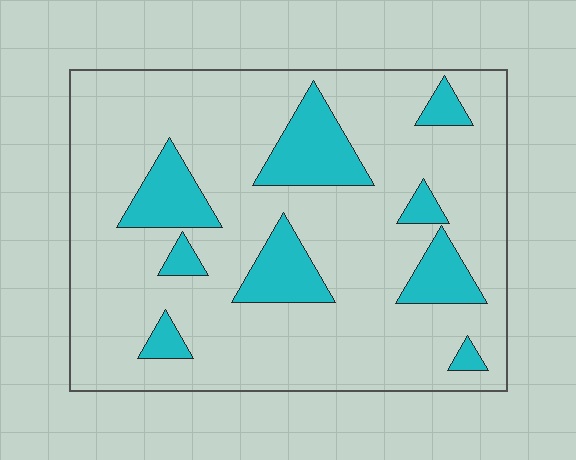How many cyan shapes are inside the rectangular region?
9.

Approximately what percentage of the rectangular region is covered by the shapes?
Approximately 20%.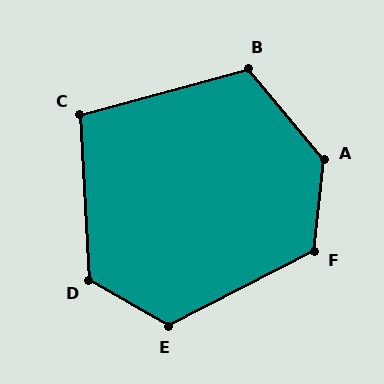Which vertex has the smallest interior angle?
C, at approximately 103 degrees.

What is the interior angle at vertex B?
Approximately 114 degrees (obtuse).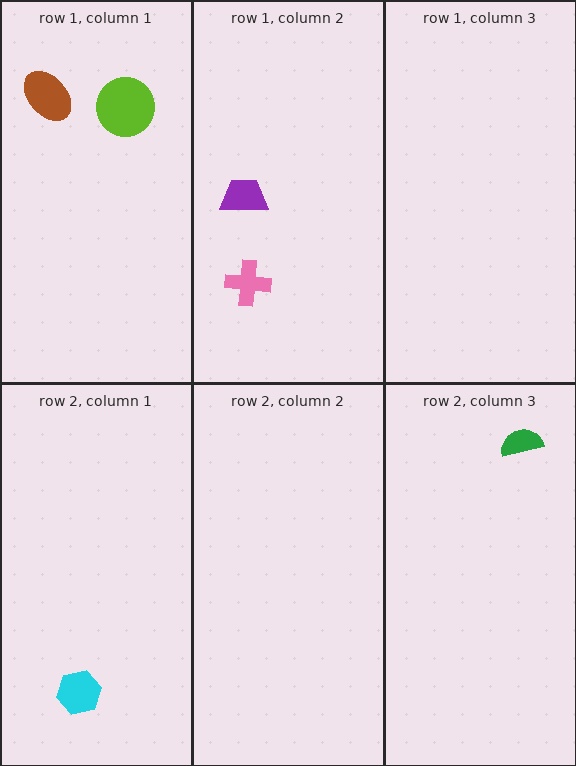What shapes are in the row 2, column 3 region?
The green semicircle.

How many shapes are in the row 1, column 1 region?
2.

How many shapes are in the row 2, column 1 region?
1.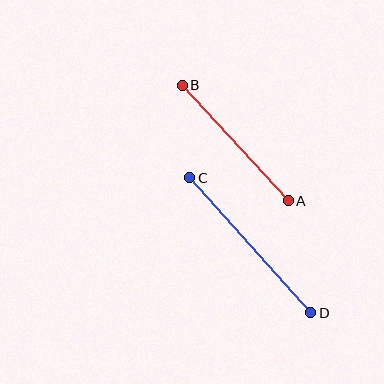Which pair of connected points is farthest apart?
Points C and D are farthest apart.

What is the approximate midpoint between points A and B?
The midpoint is at approximately (235, 143) pixels.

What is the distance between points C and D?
The distance is approximately 181 pixels.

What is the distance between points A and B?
The distance is approximately 157 pixels.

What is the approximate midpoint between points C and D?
The midpoint is at approximately (250, 245) pixels.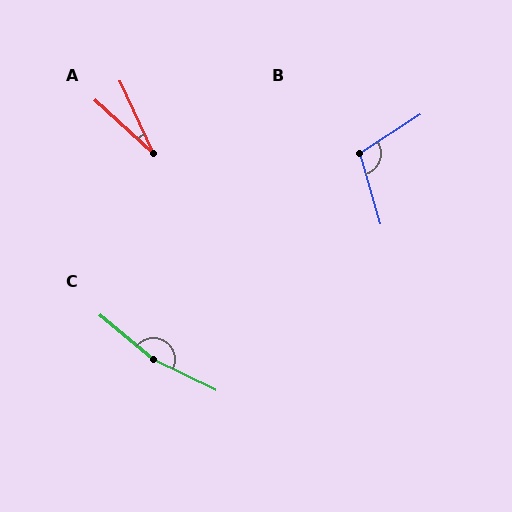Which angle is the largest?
C, at approximately 166 degrees.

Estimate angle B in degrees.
Approximately 107 degrees.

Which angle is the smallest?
A, at approximately 22 degrees.